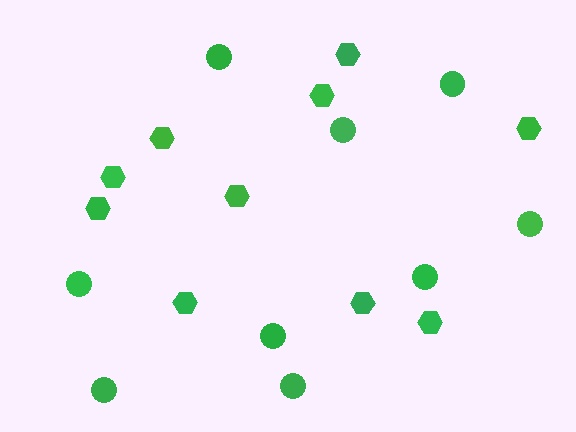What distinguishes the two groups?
There are 2 groups: one group of hexagons (10) and one group of circles (9).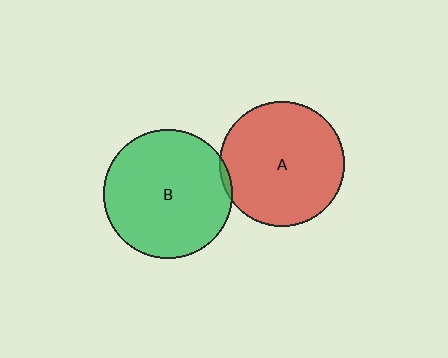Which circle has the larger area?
Circle B (green).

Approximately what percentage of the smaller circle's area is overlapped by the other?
Approximately 5%.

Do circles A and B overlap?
Yes.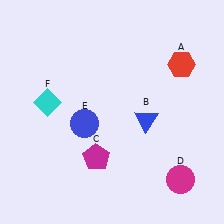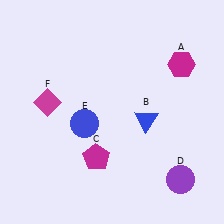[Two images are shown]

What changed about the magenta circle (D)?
In Image 1, D is magenta. In Image 2, it changed to purple.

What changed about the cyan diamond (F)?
In Image 1, F is cyan. In Image 2, it changed to magenta.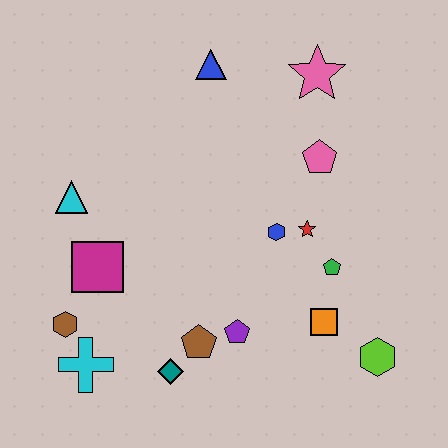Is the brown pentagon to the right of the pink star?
No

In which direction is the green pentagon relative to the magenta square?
The green pentagon is to the right of the magenta square.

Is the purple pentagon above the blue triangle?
No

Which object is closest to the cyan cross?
The brown hexagon is closest to the cyan cross.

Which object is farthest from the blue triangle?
The lime hexagon is farthest from the blue triangle.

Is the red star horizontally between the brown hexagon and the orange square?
Yes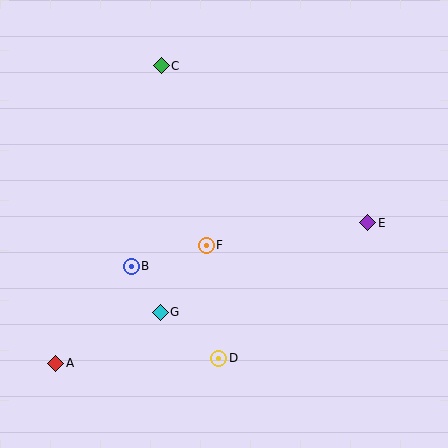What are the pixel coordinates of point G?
Point G is at (160, 312).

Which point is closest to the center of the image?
Point F at (206, 245) is closest to the center.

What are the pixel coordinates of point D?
Point D is at (219, 358).